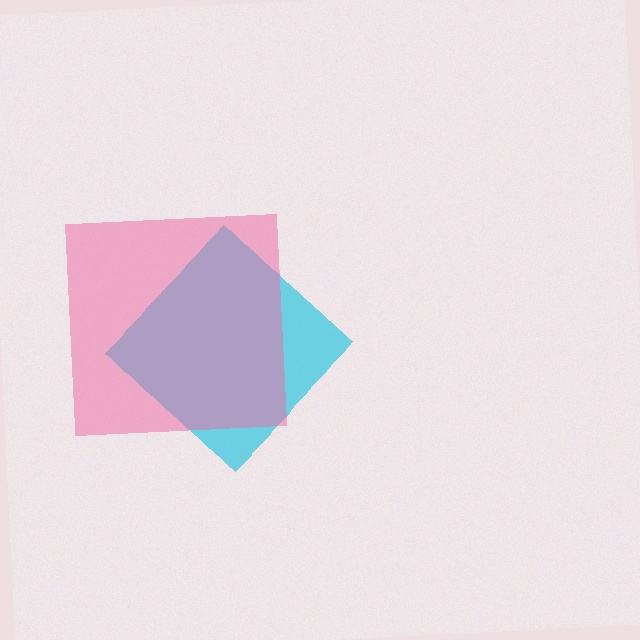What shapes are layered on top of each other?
The layered shapes are: a cyan diamond, a pink square.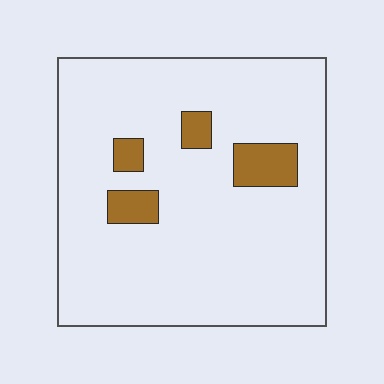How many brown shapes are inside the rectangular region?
4.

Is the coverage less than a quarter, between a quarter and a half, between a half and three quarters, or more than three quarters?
Less than a quarter.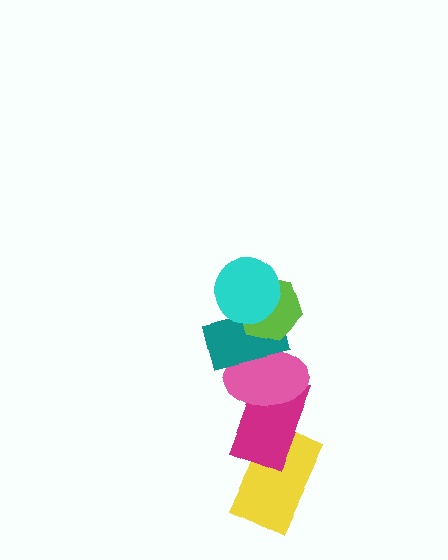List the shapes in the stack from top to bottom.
From top to bottom: the cyan circle, the lime hexagon, the teal rectangle, the pink ellipse, the magenta rectangle, the yellow rectangle.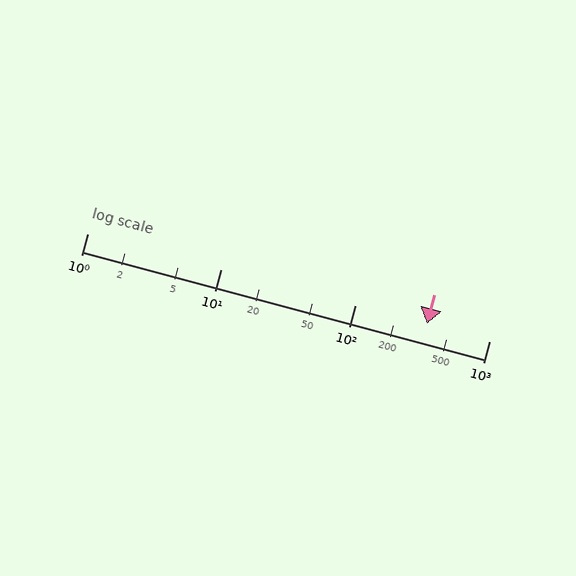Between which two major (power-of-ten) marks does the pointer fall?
The pointer is between 100 and 1000.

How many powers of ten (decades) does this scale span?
The scale spans 3 decades, from 1 to 1000.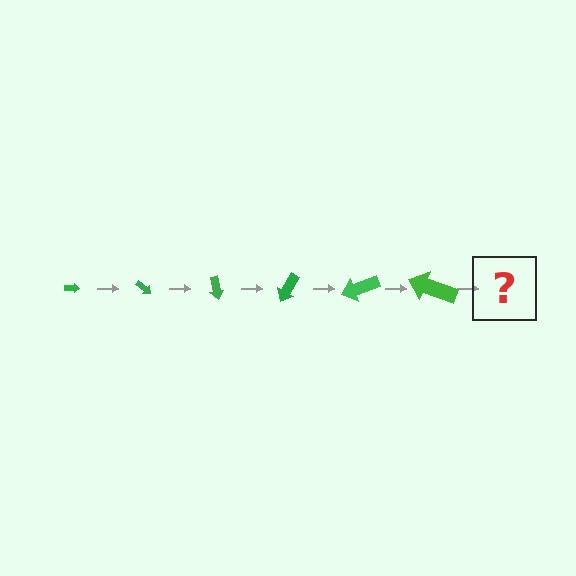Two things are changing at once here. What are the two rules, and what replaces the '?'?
The two rules are that the arrow grows larger each step and it rotates 40 degrees each step. The '?' should be an arrow, larger than the previous one and rotated 240 degrees from the start.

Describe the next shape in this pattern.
It should be an arrow, larger than the previous one and rotated 240 degrees from the start.